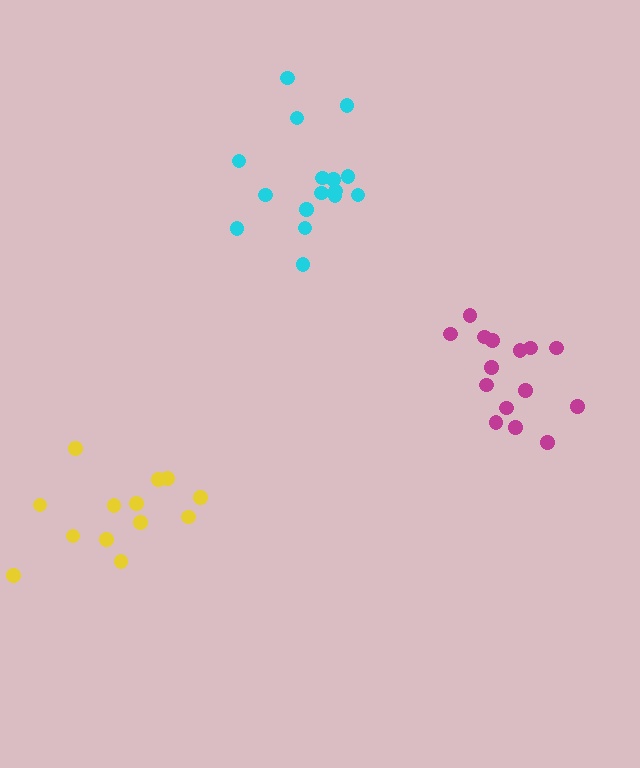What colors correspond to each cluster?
The clusters are colored: magenta, yellow, cyan.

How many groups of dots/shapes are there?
There are 3 groups.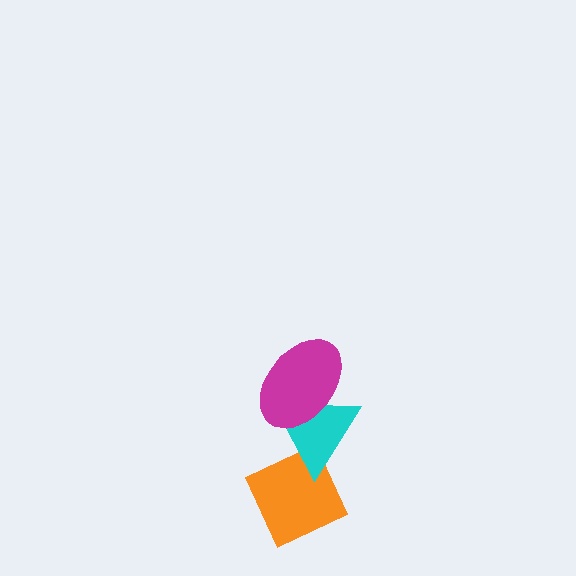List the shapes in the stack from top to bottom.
From top to bottom: the magenta ellipse, the cyan triangle, the orange diamond.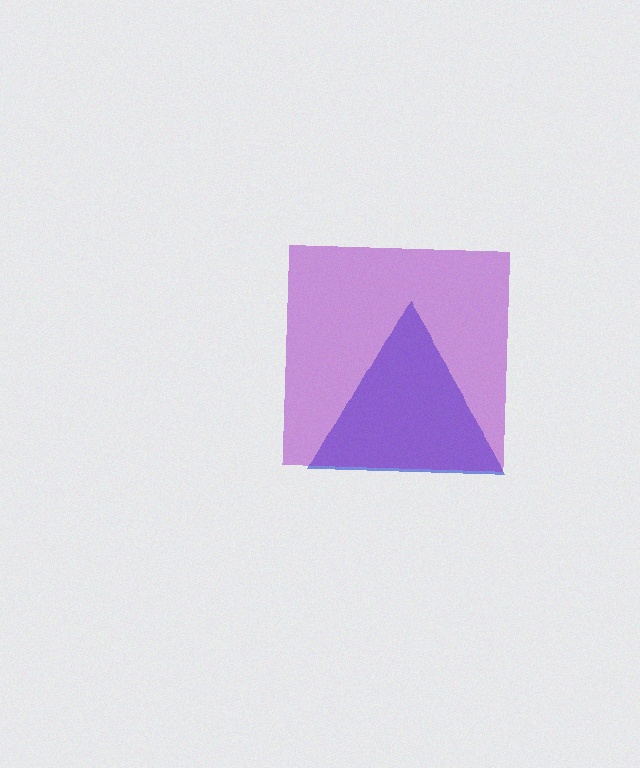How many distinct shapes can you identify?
There are 2 distinct shapes: a blue triangle, a purple square.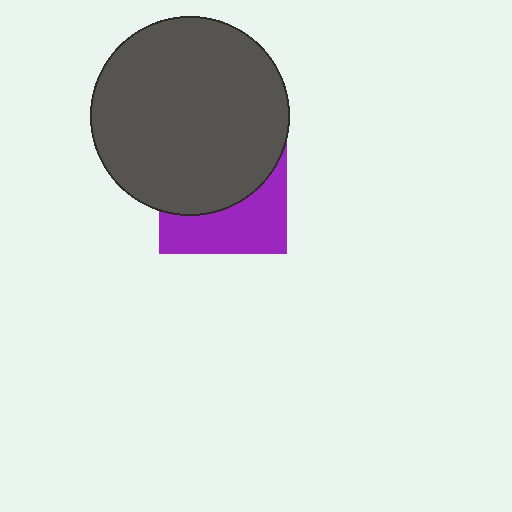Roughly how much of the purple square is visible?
A small part of it is visible (roughly 42%).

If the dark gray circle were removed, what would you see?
You would see the complete purple square.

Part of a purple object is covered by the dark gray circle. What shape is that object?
It is a square.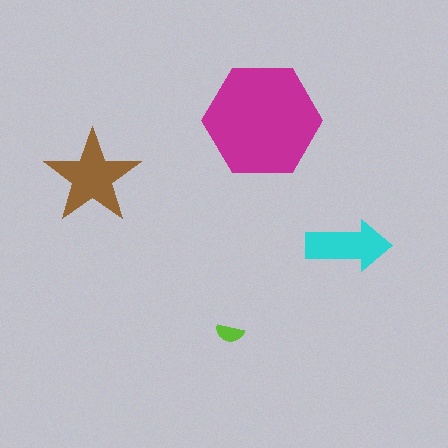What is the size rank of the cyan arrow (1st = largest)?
3rd.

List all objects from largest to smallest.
The magenta hexagon, the brown star, the cyan arrow, the lime semicircle.